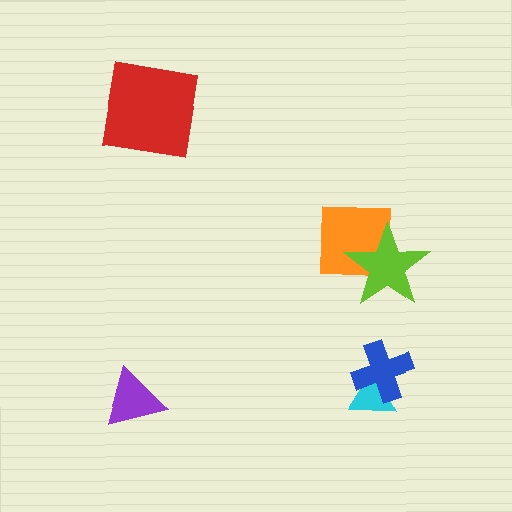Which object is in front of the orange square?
The lime star is in front of the orange square.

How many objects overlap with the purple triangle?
0 objects overlap with the purple triangle.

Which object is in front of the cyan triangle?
The blue cross is in front of the cyan triangle.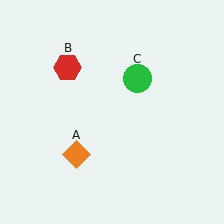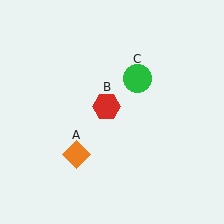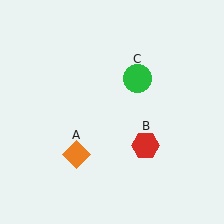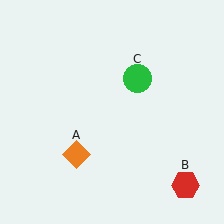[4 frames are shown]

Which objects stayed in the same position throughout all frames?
Orange diamond (object A) and green circle (object C) remained stationary.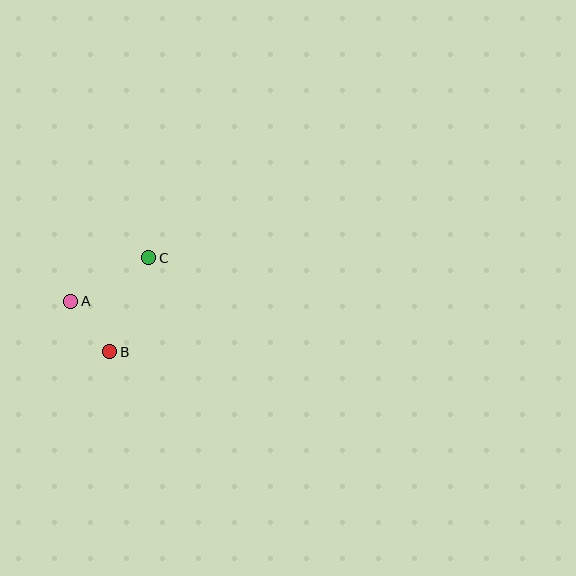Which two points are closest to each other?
Points A and B are closest to each other.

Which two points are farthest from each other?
Points B and C are farthest from each other.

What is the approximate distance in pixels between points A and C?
The distance between A and C is approximately 89 pixels.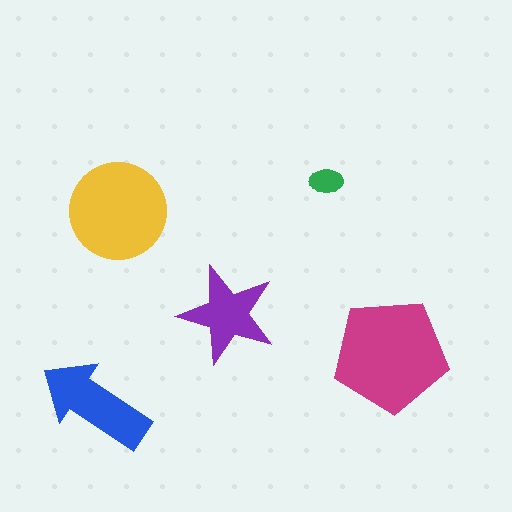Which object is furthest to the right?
The magenta pentagon is rightmost.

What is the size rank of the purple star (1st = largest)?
4th.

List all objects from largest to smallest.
The magenta pentagon, the yellow circle, the blue arrow, the purple star, the green ellipse.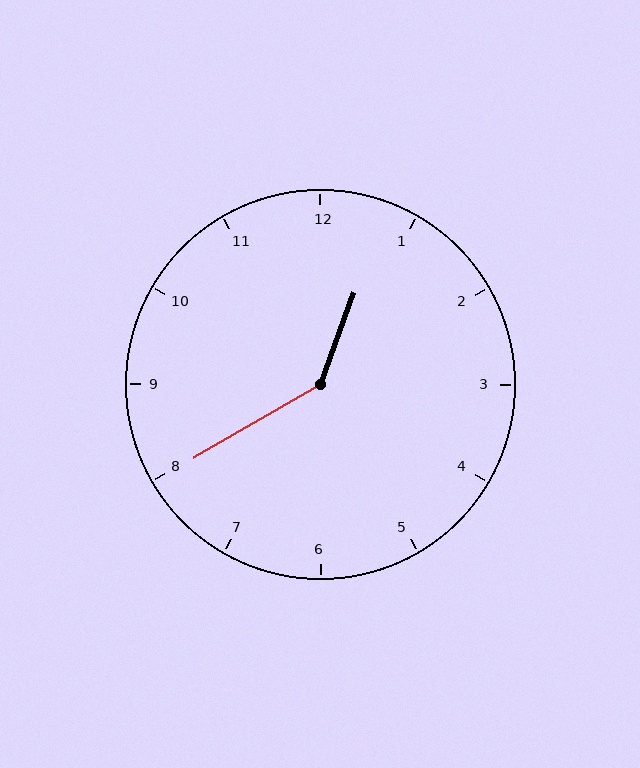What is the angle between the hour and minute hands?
Approximately 140 degrees.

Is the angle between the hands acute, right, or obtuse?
It is obtuse.